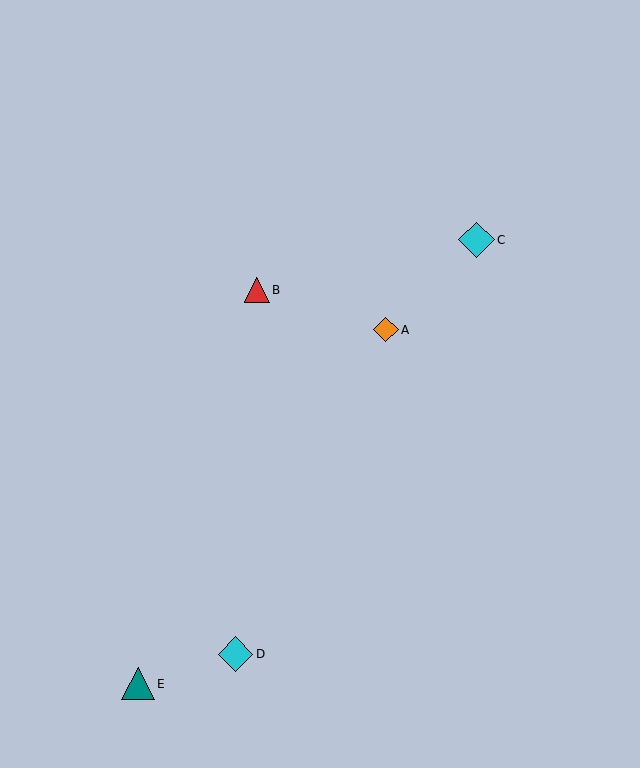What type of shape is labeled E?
Shape E is a teal triangle.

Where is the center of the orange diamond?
The center of the orange diamond is at (386, 330).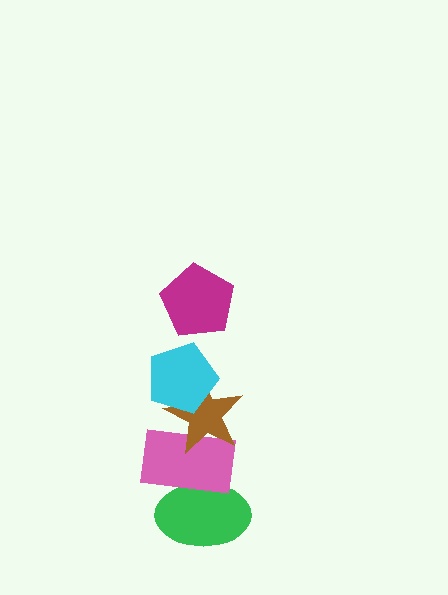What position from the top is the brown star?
The brown star is 3rd from the top.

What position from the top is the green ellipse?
The green ellipse is 5th from the top.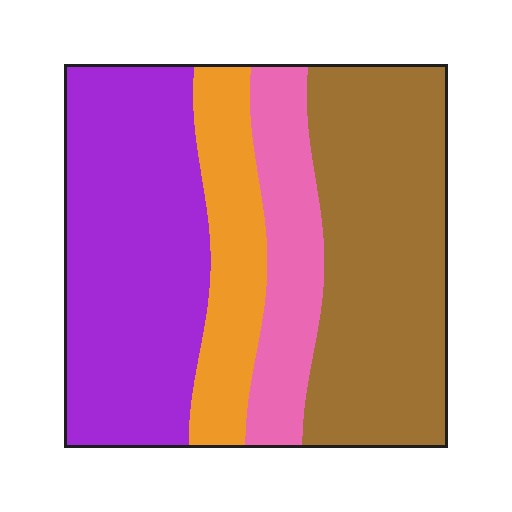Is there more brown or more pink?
Brown.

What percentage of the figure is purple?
Purple takes up about three eighths (3/8) of the figure.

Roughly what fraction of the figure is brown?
Brown covers roughly 35% of the figure.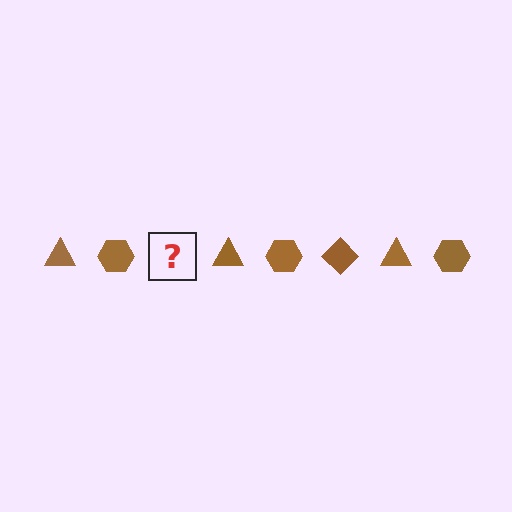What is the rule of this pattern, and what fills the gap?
The rule is that the pattern cycles through triangle, hexagon, diamond shapes in brown. The gap should be filled with a brown diamond.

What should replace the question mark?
The question mark should be replaced with a brown diamond.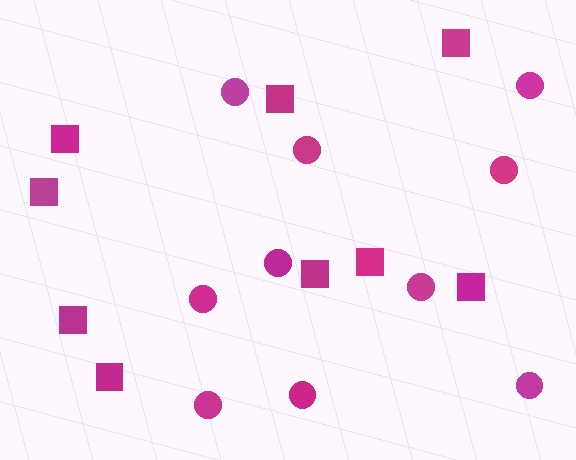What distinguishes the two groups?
There are 2 groups: one group of circles (10) and one group of squares (9).